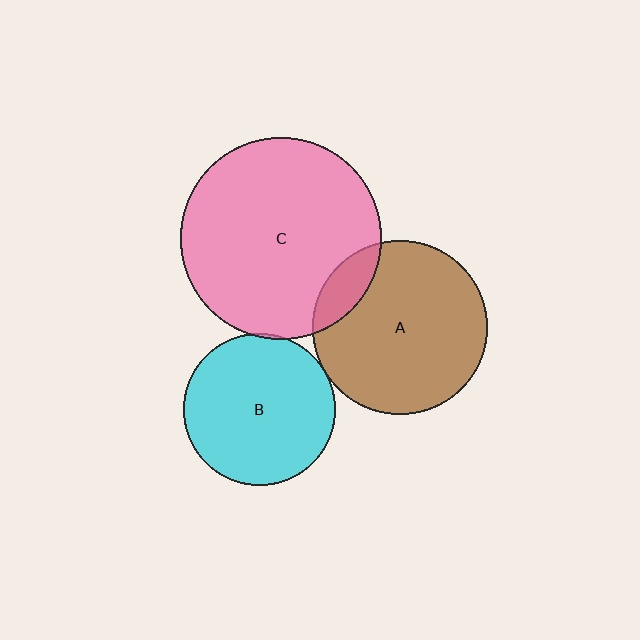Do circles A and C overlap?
Yes.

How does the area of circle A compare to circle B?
Approximately 1.3 times.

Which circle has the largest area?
Circle C (pink).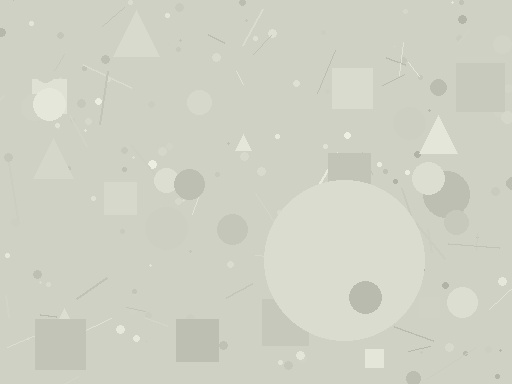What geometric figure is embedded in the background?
A circle is embedded in the background.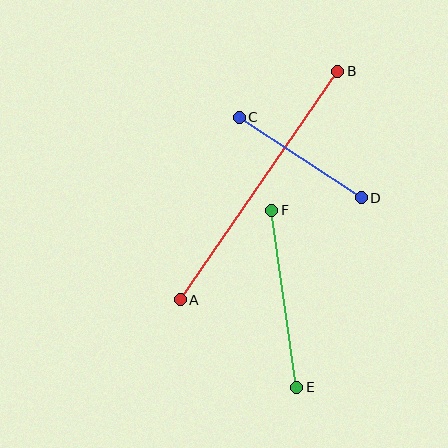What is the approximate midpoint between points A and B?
The midpoint is at approximately (259, 185) pixels.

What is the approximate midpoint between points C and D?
The midpoint is at approximately (300, 158) pixels.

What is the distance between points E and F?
The distance is approximately 179 pixels.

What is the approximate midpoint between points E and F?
The midpoint is at approximately (284, 299) pixels.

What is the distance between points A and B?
The distance is approximately 278 pixels.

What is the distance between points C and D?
The distance is approximately 146 pixels.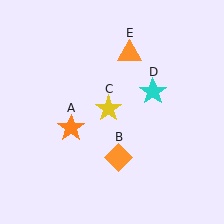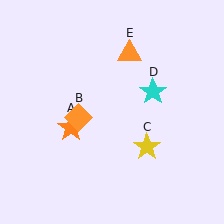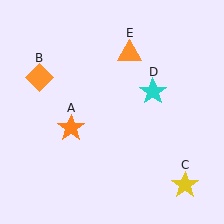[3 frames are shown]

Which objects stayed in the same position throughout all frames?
Orange star (object A) and cyan star (object D) and orange triangle (object E) remained stationary.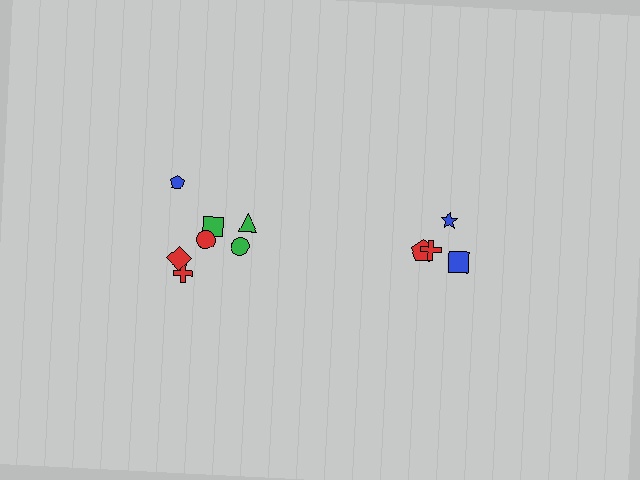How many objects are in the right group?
There are 4 objects.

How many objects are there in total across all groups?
There are 11 objects.